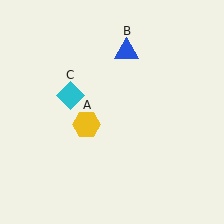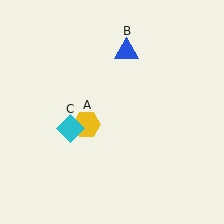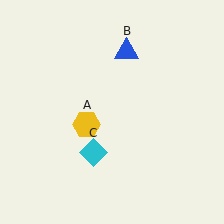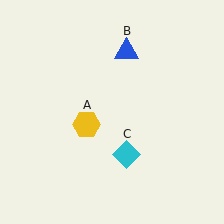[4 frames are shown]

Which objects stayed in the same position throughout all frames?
Yellow hexagon (object A) and blue triangle (object B) remained stationary.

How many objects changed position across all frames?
1 object changed position: cyan diamond (object C).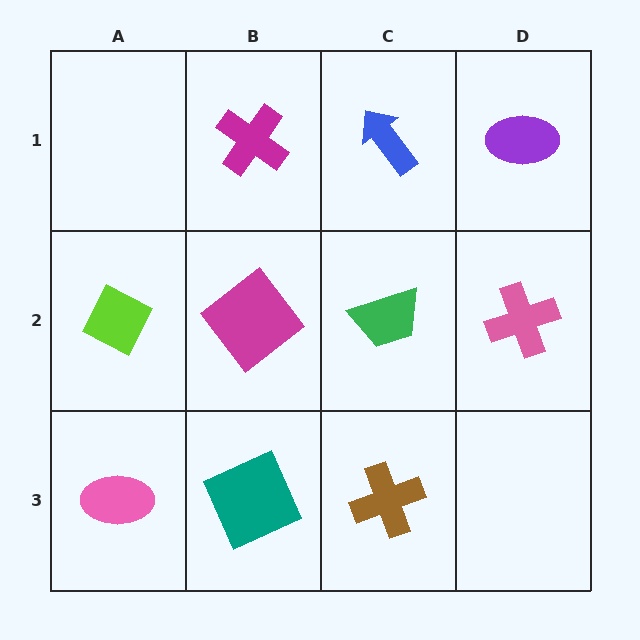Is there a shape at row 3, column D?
No, that cell is empty.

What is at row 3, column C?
A brown cross.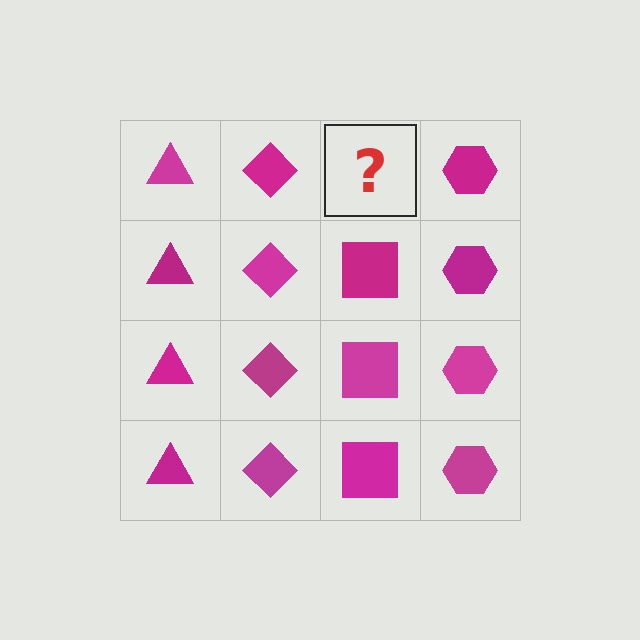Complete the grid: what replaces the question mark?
The question mark should be replaced with a magenta square.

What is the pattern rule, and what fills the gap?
The rule is that each column has a consistent shape. The gap should be filled with a magenta square.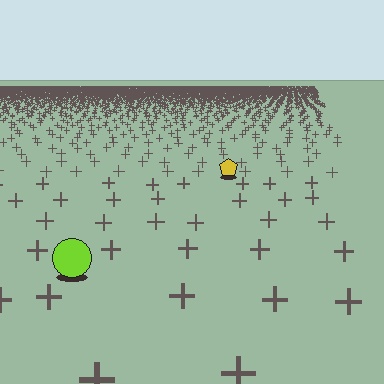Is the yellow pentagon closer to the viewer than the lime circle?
No. The lime circle is closer — you can tell from the texture gradient: the ground texture is coarser near it.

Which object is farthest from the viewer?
The yellow pentagon is farthest from the viewer. It appears smaller and the ground texture around it is denser.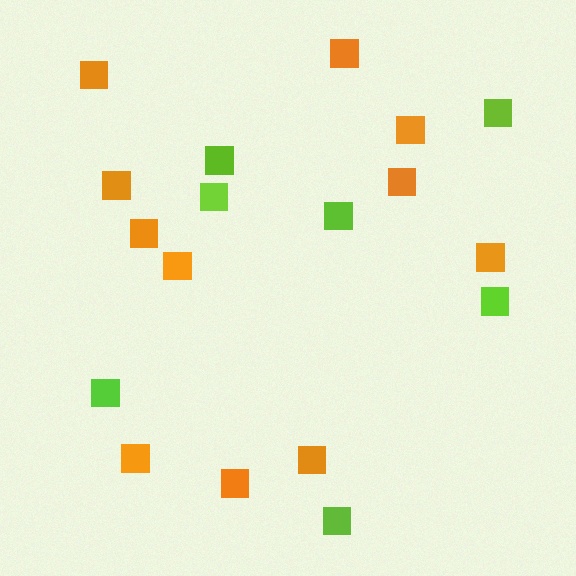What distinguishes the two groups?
There are 2 groups: one group of lime squares (7) and one group of orange squares (11).